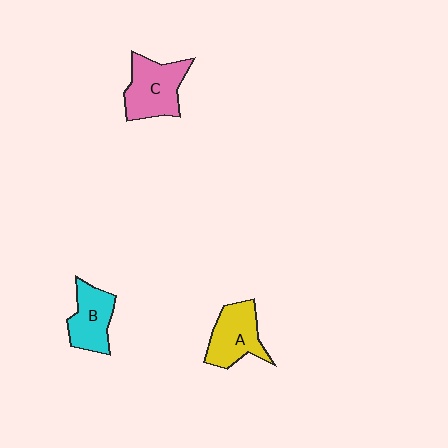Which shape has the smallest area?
Shape B (cyan).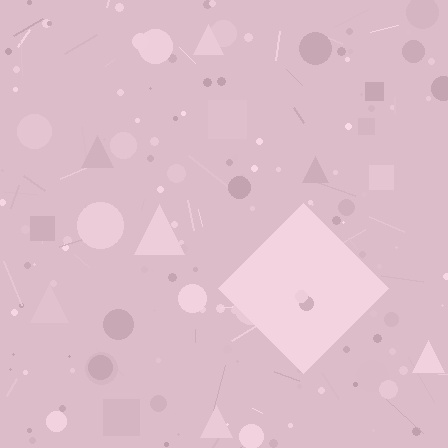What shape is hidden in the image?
A diamond is hidden in the image.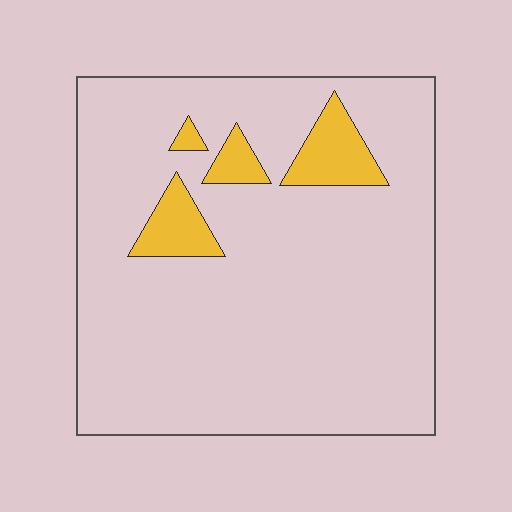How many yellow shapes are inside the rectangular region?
4.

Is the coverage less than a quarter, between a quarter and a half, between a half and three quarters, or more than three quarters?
Less than a quarter.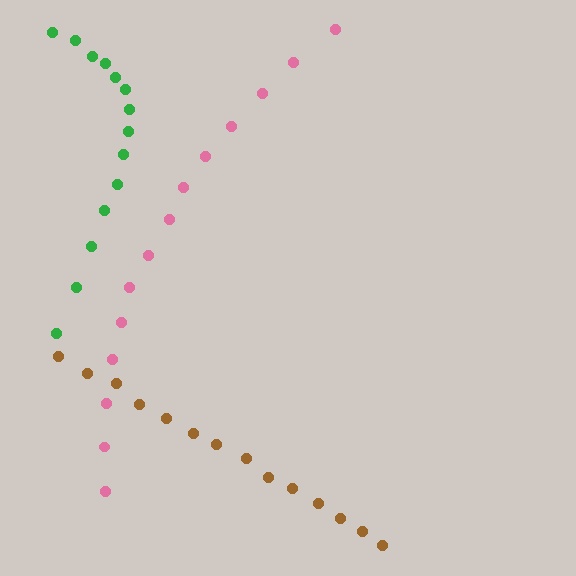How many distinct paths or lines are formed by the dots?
There are 3 distinct paths.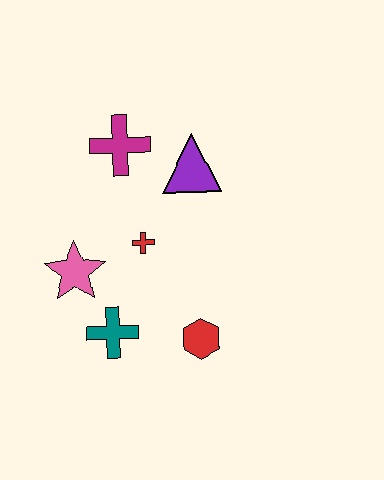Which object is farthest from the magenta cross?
The red hexagon is farthest from the magenta cross.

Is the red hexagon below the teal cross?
Yes